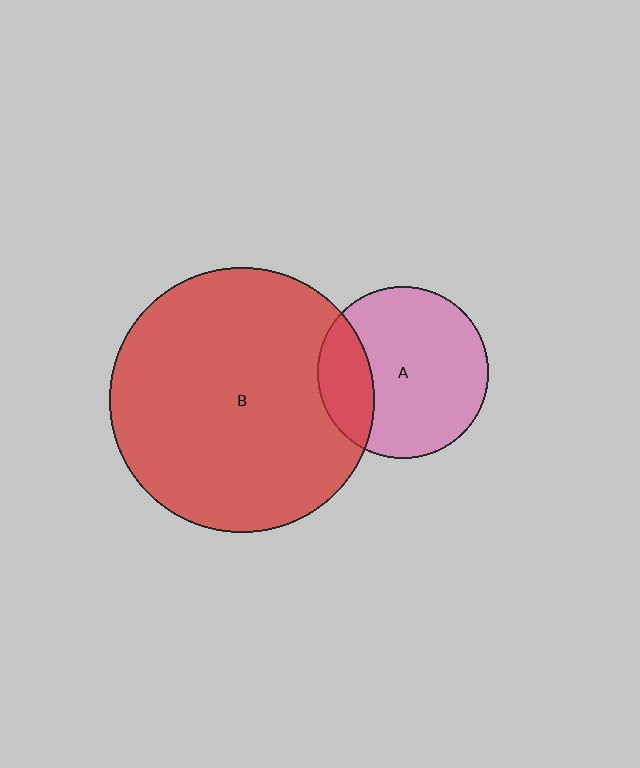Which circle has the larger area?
Circle B (red).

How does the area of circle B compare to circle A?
Approximately 2.4 times.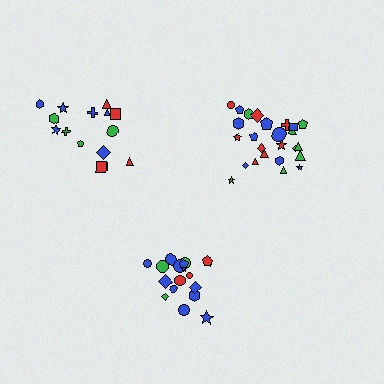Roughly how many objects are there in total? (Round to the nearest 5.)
Roughly 60 objects in total.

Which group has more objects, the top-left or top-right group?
The top-right group.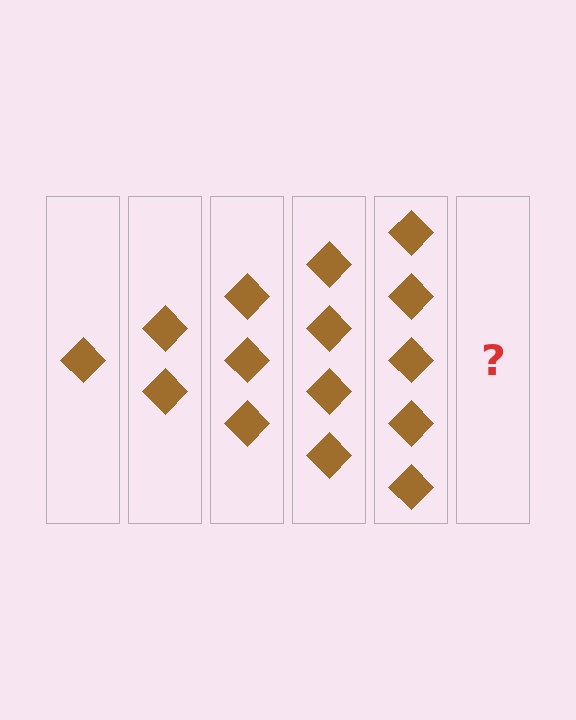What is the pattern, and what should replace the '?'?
The pattern is that each step adds one more diamond. The '?' should be 6 diamonds.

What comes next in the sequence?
The next element should be 6 diamonds.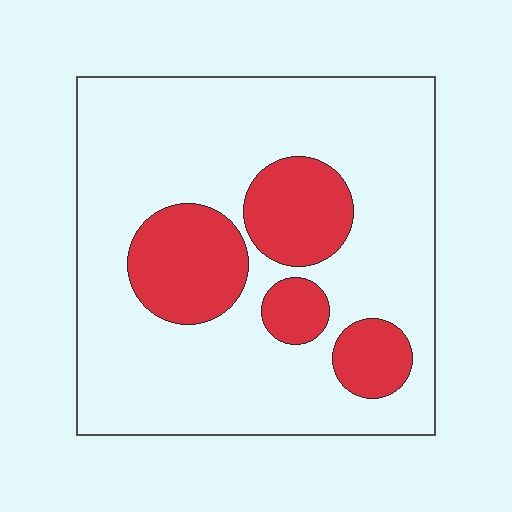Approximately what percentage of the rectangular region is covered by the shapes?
Approximately 25%.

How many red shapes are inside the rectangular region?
4.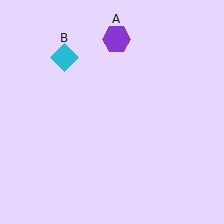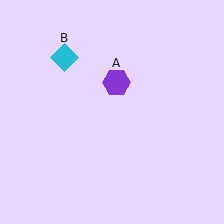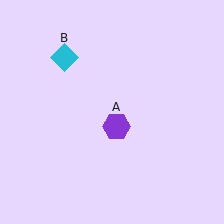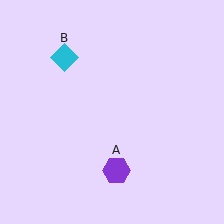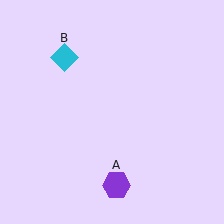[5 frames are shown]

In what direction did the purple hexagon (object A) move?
The purple hexagon (object A) moved down.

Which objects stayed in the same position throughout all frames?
Cyan diamond (object B) remained stationary.